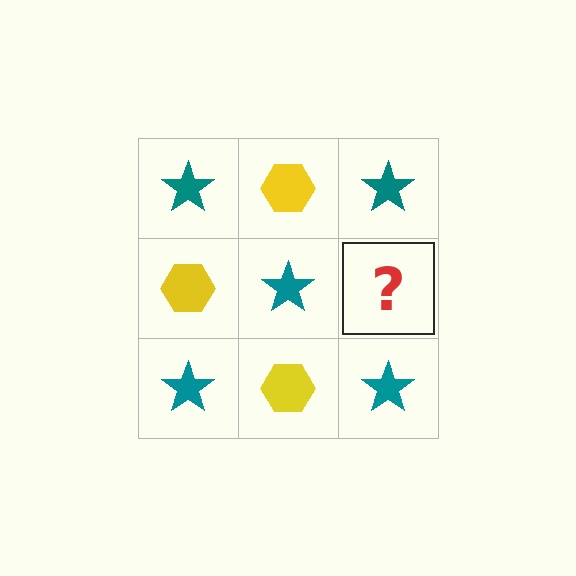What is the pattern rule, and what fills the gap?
The rule is that it alternates teal star and yellow hexagon in a checkerboard pattern. The gap should be filled with a yellow hexagon.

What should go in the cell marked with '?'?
The missing cell should contain a yellow hexagon.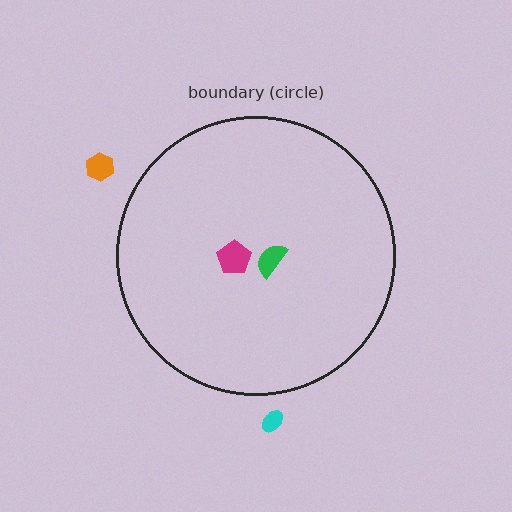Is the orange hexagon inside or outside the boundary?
Outside.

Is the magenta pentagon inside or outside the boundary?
Inside.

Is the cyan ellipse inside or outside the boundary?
Outside.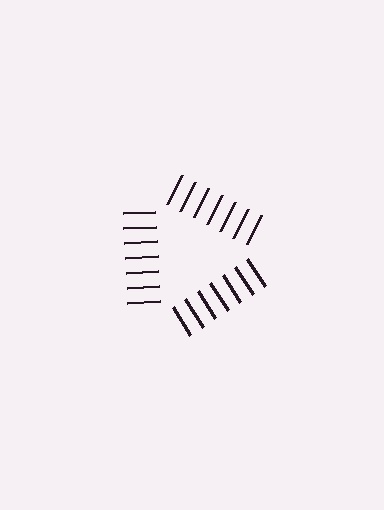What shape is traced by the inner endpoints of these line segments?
An illusory triangle — the line segments terminate on its edges but no continuous stroke is drawn.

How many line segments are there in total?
21 — 7 along each of the 3 edges.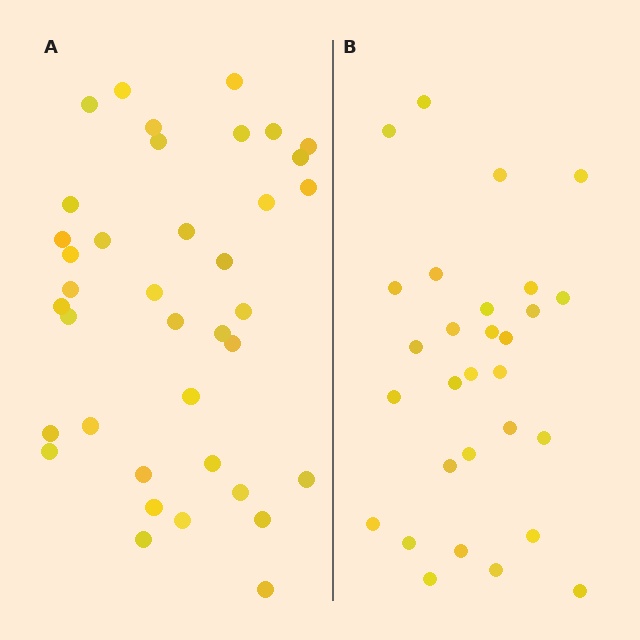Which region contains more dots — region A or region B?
Region A (the left region) has more dots.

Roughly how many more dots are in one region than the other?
Region A has roughly 8 or so more dots than region B.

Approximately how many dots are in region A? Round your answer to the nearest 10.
About 40 dots. (The exact count is 38, which rounds to 40.)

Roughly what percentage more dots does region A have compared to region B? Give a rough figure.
About 30% more.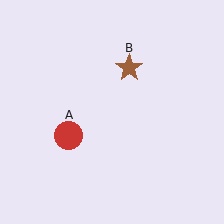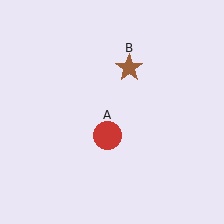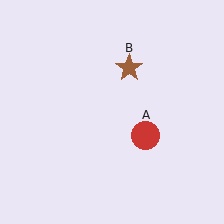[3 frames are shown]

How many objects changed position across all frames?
1 object changed position: red circle (object A).